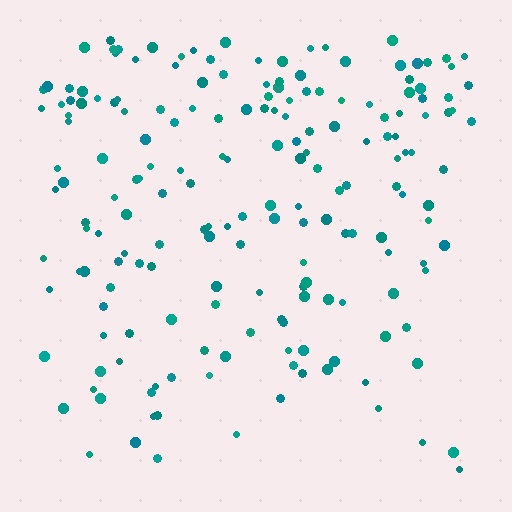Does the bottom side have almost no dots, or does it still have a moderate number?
Still a moderate number, just noticeably fewer than the top.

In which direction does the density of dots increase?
From bottom to top, with the top side densest.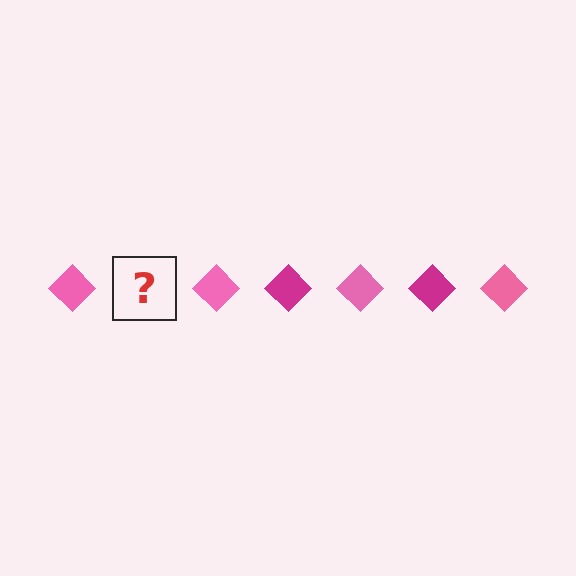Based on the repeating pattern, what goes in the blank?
The blank should be a magenta diamond.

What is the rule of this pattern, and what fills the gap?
The rule is that the pattern cycles through pink, magenta diamonds. The gap should be filled with a magenta diamond.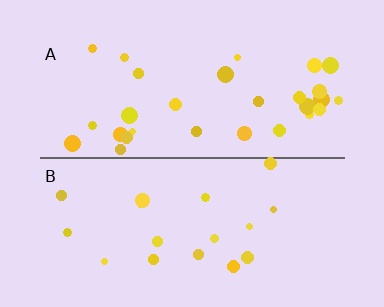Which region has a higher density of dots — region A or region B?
A (the top).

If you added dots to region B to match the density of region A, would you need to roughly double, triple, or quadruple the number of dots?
Approximately double.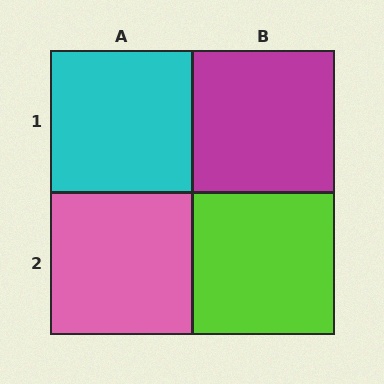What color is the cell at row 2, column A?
Pink.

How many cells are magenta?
1 cell is magenta.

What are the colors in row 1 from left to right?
Cyan, magenta.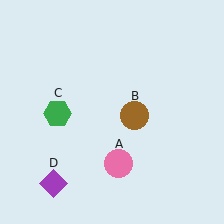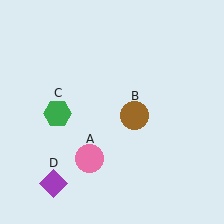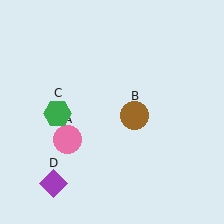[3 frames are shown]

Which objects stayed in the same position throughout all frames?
Brown circle (object B) and green hexagon (object C) and purple diamond (object D) remained stationary.